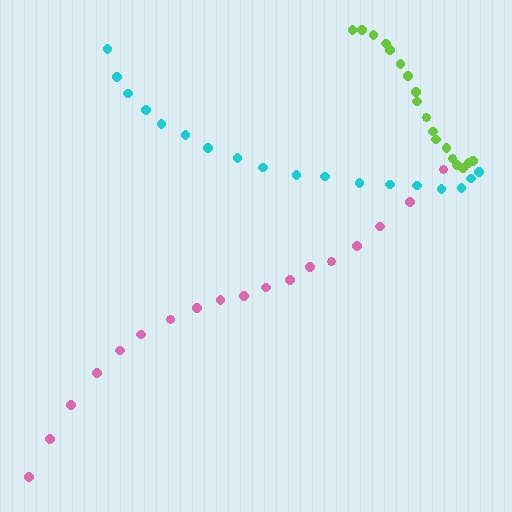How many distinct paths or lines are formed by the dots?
There are 3 distinct paths.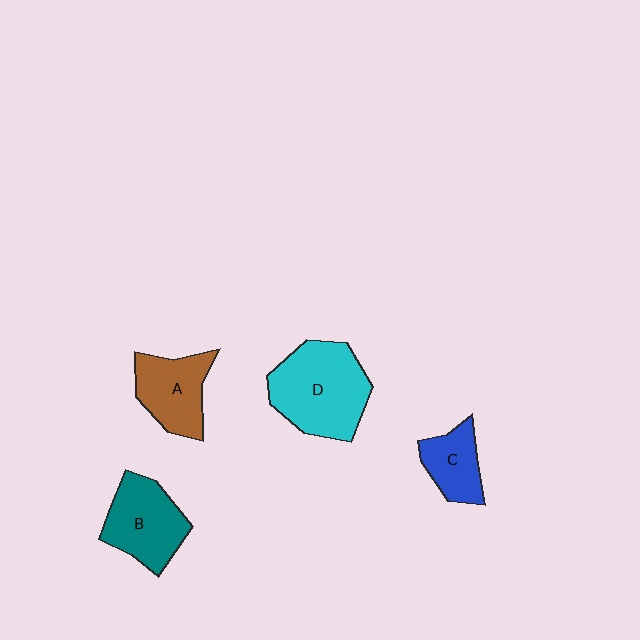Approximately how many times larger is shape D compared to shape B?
Approximately 1.4 times.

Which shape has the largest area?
Shape D (cyan).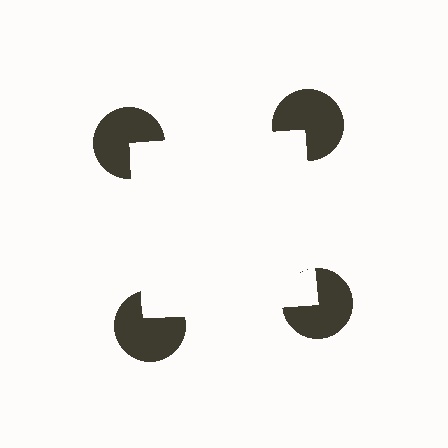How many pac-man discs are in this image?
There are 4 — one at each vertex of the illusory square.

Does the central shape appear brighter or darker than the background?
It typically appears slightly brighter than the background, even though no actual brightness change is drawn.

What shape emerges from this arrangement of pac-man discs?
An illusory square — its edges are inferred from the aligned wedge cuts in the pac-man discs, not physically drawn.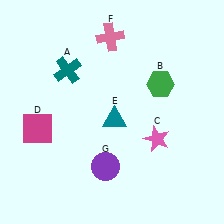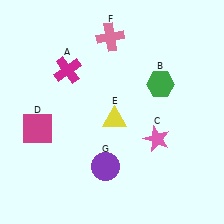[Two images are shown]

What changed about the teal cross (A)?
In Image 1, A is teal. In Image 2, it changed to magenta.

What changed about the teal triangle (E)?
In Image 1, E is teal. In Image 2, it changed to yellow.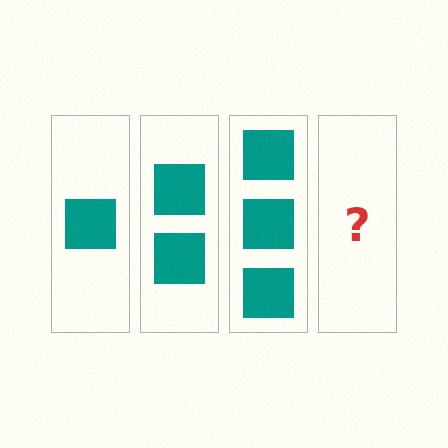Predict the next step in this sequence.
The next step is 4 squares.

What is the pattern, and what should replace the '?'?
The pattern is that each step adds one more square. The '?' should be 4 squares.